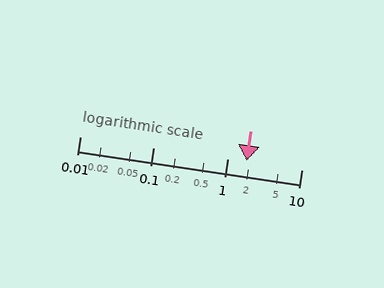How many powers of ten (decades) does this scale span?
The scale spans 3 decades, from 0.01 to 10.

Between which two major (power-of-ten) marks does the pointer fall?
The pointer is between 1 and 10.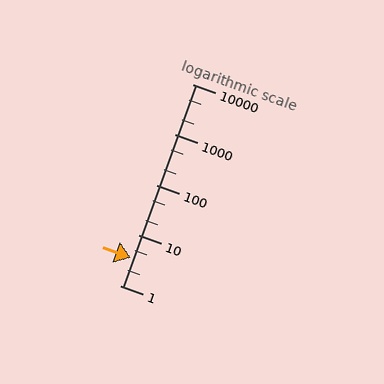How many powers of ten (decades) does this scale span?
The scale spans 4 decades, from 1 to 10000.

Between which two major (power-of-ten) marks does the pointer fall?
The pointer is between 1 and 10.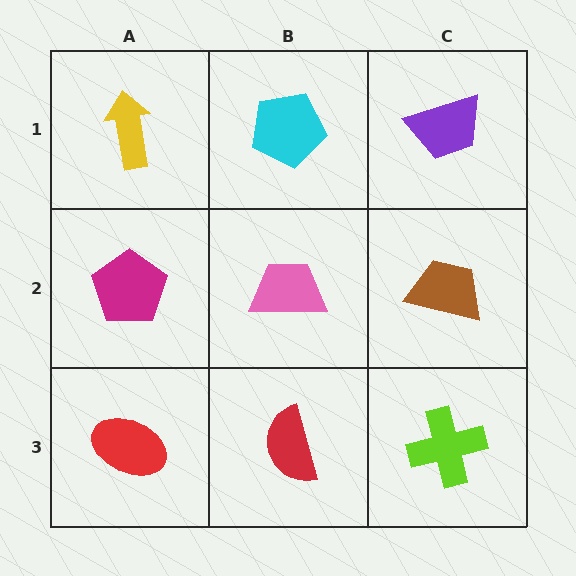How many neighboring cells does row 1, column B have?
3.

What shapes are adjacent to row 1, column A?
A magenta pentagon (row 2, column A), a cyan pentagon (row 1, column B).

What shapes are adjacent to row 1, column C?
A brown trapezoid (row 2, column C), a cyan pentagon (row 1, column B).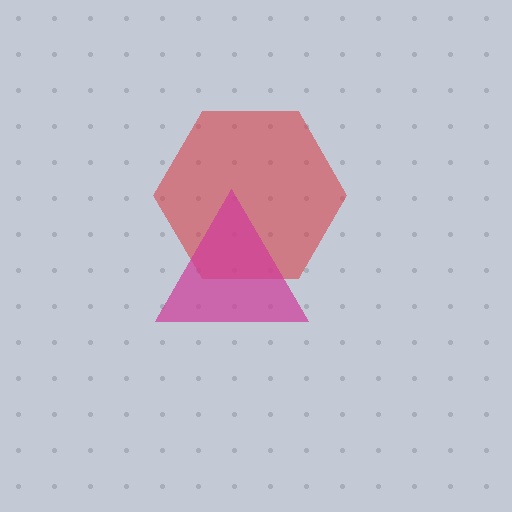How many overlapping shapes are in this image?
There are 2 overlapping shapes in the image.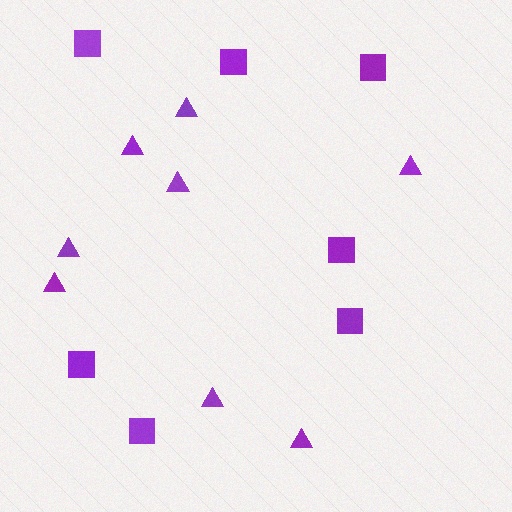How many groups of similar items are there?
There are 2 groups: one group of squares (7) and one group of triangles (8).